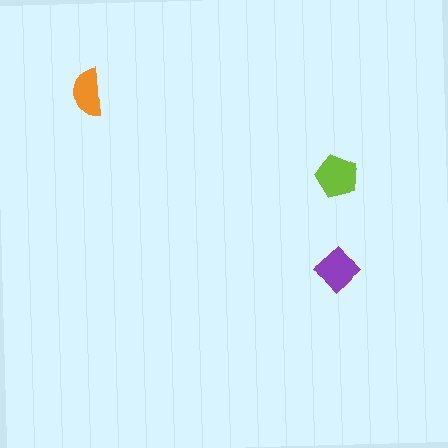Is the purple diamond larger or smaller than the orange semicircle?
Larger.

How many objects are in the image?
There are 3 objects in the image.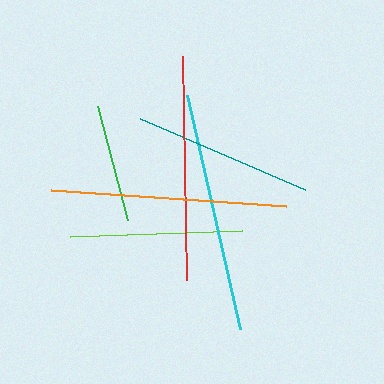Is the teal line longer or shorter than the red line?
The red line is longer than the teal line.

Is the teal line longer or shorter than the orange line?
The orange line is longer than the teal line.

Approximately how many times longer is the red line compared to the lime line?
The red line is approximately 1.3 times the length of the lime line.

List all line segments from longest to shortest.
From longest to shortest: cyan, orange, red, teal, lime, green.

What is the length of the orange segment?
The orange segment is approximately 236 pixels long.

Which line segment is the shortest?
The green line is the shortest at approximately 118 pixels.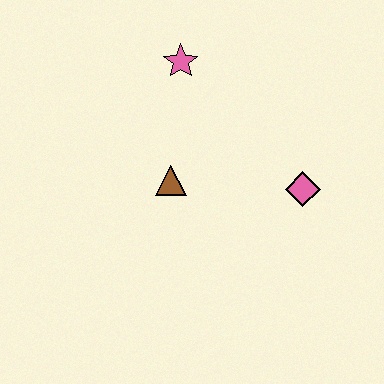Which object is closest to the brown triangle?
The pink star is closest to the brown triangle.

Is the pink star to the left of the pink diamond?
Yes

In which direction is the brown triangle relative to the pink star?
The brown triangle is below the pink star.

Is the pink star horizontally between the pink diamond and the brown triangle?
Yes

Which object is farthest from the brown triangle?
The pink diamond is farthest from the brown triangle.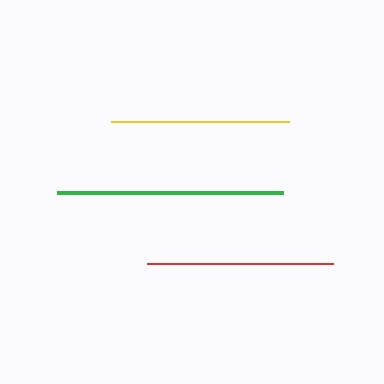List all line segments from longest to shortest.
From longest to shortest: green, red, yellow.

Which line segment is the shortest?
The yellow line is the shortest at approximately 179 pixels.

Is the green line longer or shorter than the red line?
The green line is longer than the red line.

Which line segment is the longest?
The green line is the longest at approximately 226 pixels.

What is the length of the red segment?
The red segment is approximately 186 pixels long.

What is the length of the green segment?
The green segment is approximately 226 pixels long.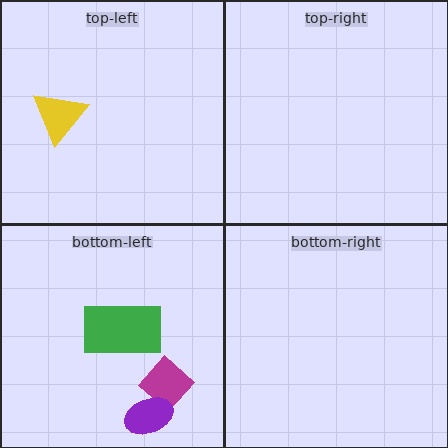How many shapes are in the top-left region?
1.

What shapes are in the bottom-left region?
The green rectangle, the magenta diamond, the purple ellipse.